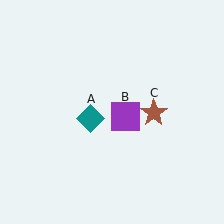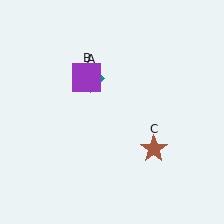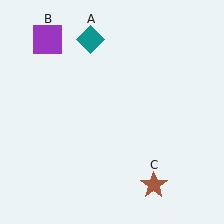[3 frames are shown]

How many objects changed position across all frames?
3 objects changed position: teal diamond (object A), purple square (object B), brown star (object C).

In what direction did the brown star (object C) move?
The brown star (object C) moved down.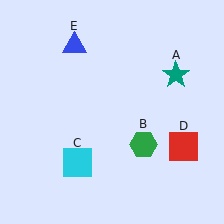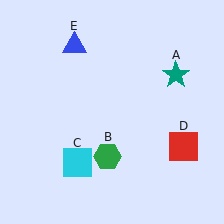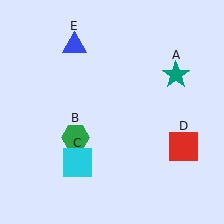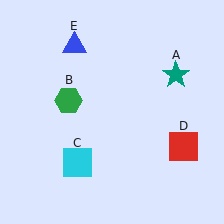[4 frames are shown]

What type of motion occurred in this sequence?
The green hexagon (object B) rotated clockwise around the center of the scene.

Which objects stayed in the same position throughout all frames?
Teal star (object A) and cyan square (object C) and red square (object D) and blue triangle (object E) remained stationary.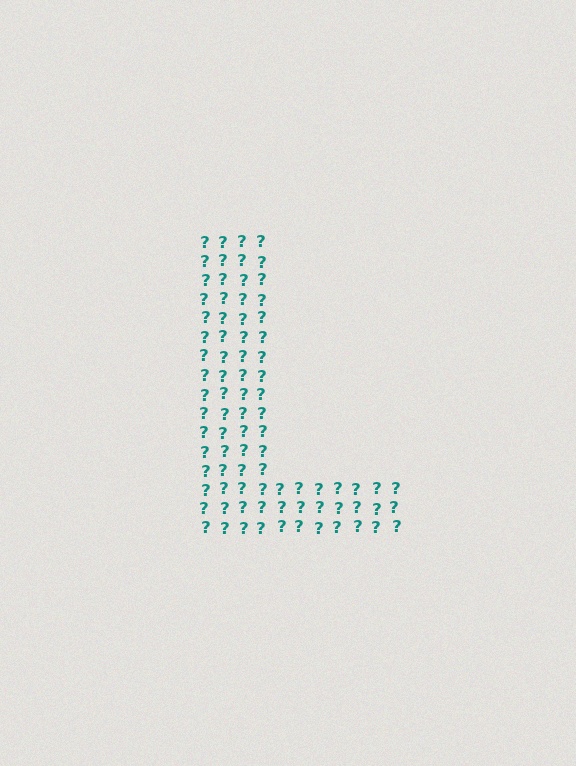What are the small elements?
The small elements are question marks.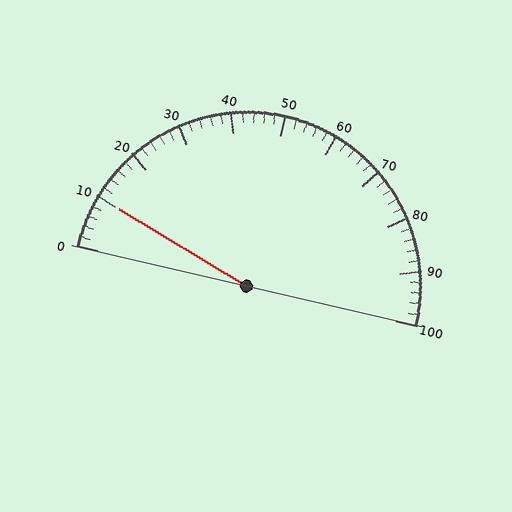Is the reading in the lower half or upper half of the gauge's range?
The reading is in the lower half of the range (0 to 100).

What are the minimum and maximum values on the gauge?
The gauge ranges from 0 to 100.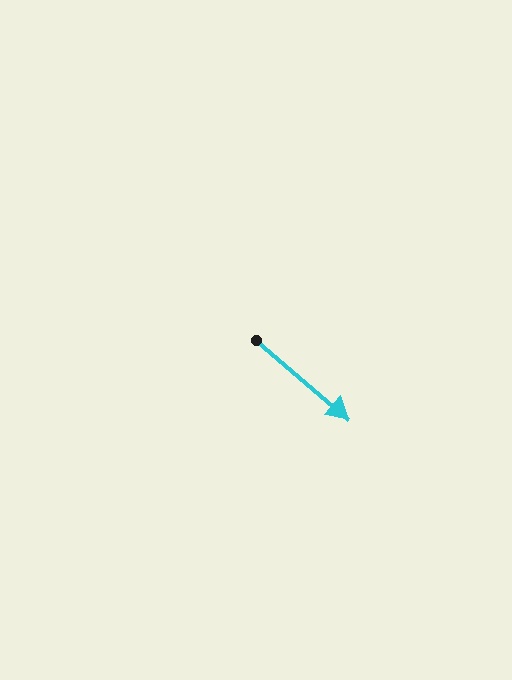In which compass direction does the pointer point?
Southeast.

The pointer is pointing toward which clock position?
Roughly 4 o'clock.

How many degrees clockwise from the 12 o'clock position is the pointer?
Approximately 130 degrees.